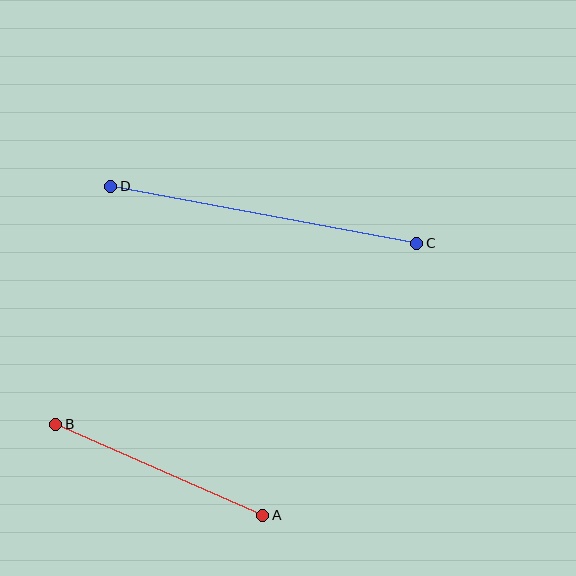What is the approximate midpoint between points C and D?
The midpoint is at approximately (264, 215) pixels.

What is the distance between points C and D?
The distance is approximately 311 pixels.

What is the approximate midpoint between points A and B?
The midpoint is at approximately (159, 470) pixels.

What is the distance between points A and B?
The distance is approximately 226 pixels.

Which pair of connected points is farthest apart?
Points C and D are farthest apart.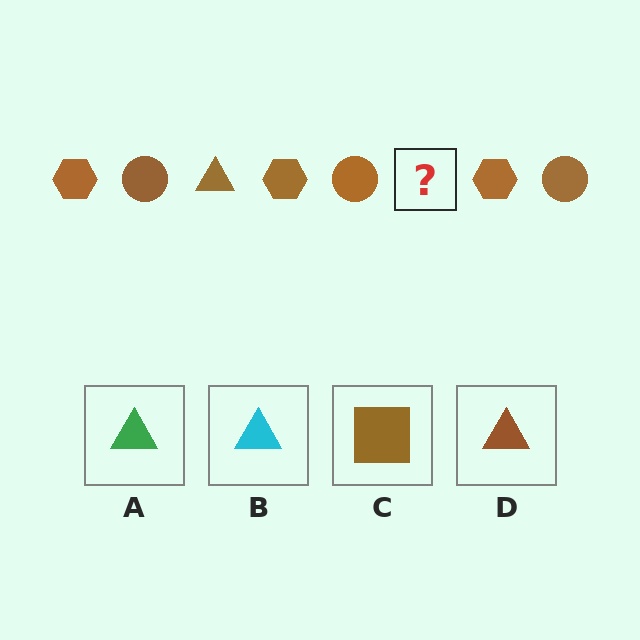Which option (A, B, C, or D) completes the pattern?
D.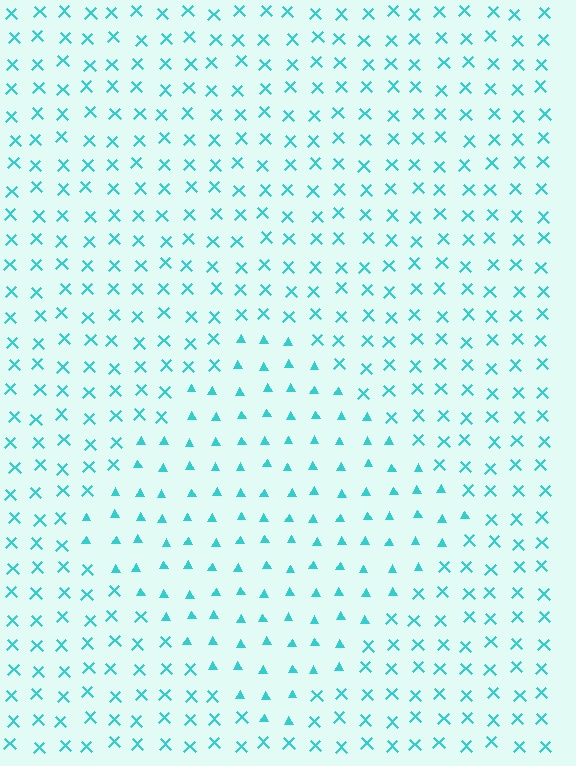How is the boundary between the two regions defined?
The boundary is defined by a change in element shape: triangles inside vs. X marks outside. All elements share the same color and spacing.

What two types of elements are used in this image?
The image uses triangles inside the diamond region and X marks outside it.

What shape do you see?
I see a diamond.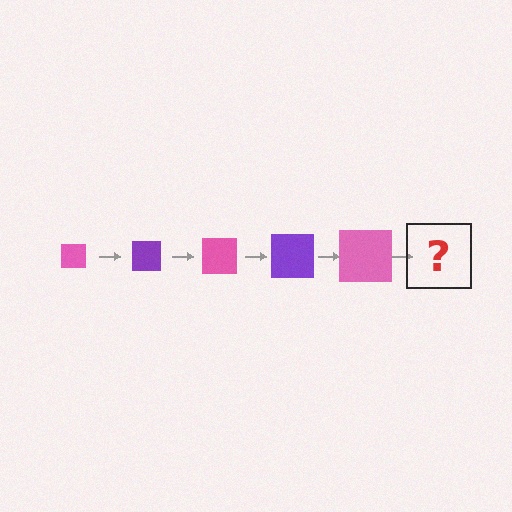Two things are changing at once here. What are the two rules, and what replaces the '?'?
The two rules are that the square grows larger each step and the color cycles through pink and purple. The '?' should be a purple square, larger than the previous one.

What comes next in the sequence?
The next element should be a purple square, larger than the previous one.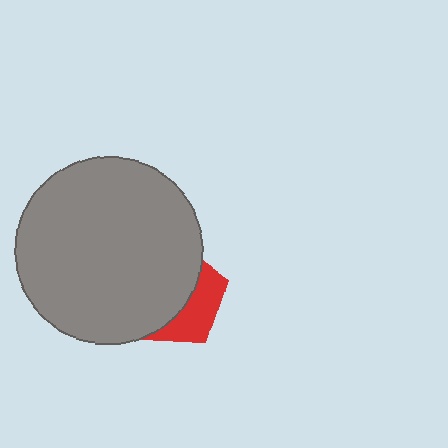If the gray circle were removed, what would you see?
You would see the complete red pentagon.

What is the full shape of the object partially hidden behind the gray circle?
The partially hidden object is a red pentagon.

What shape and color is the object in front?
The object in front is a gray circle.